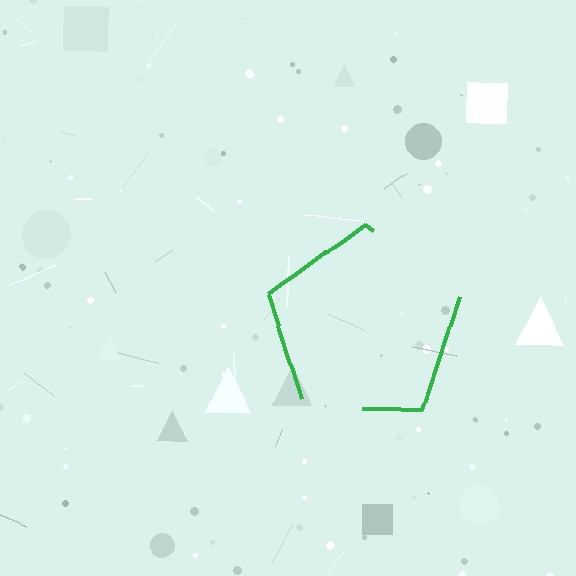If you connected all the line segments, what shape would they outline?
They would outline a pentagon.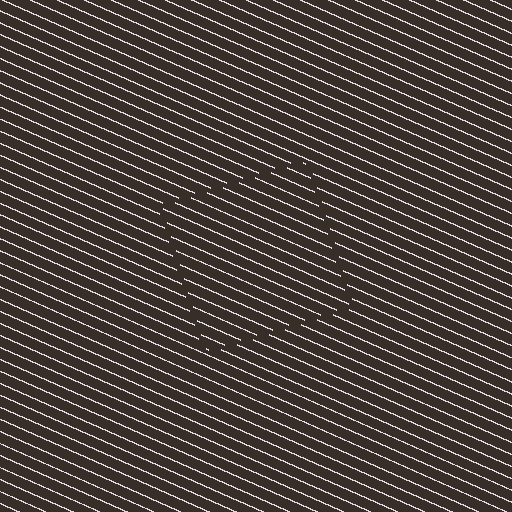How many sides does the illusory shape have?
4 sides — the line-ends trace a square.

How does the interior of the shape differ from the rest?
The interior of the shape contains the same grating, shifted by half a period — the contour is defined by the phase discontinuity where line-ends from the inner and outer gratings abut.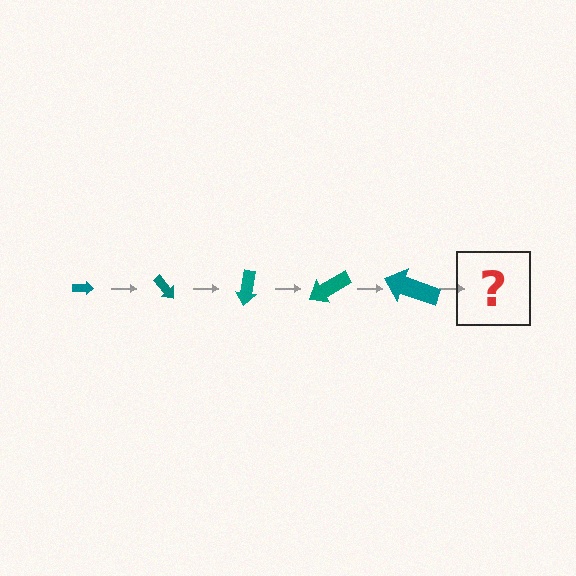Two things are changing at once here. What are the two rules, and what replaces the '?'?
The two rules are that the arrow grows larger each step and it rotates 50 degrees each step. The '?' should be an arrow, larger than the previous one and rotated 250 degrees from the start.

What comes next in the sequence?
The next element should be an arrow, larger than the previous one and rotated 250 degrees from the start.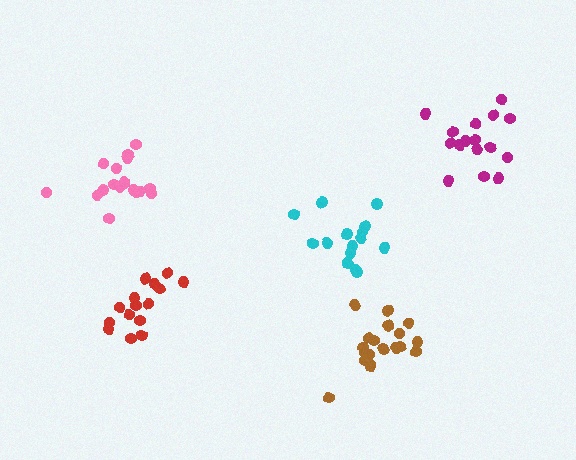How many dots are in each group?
Group 1: 15 dots, Group 2: 21 dots, Group 3: 15 dots, Group 4: 16 dots, Group 5: 18 dots (85 total).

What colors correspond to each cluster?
The clusters are colored: cyan, brown, red, magenta, pink.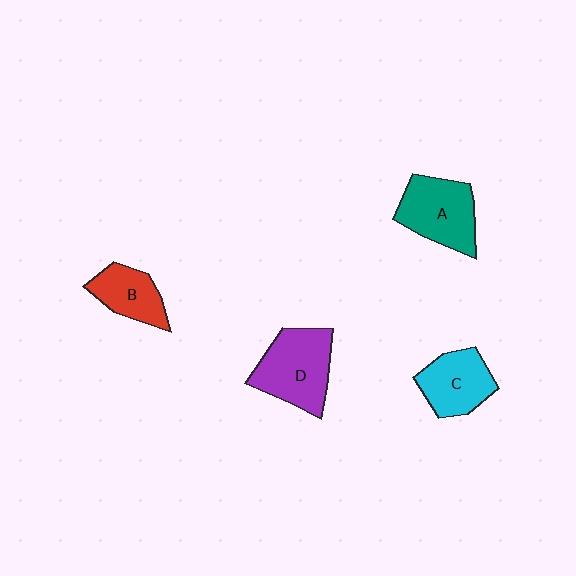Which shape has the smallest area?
Shape B (red).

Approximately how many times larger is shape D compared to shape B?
Approximately 1.6 times.